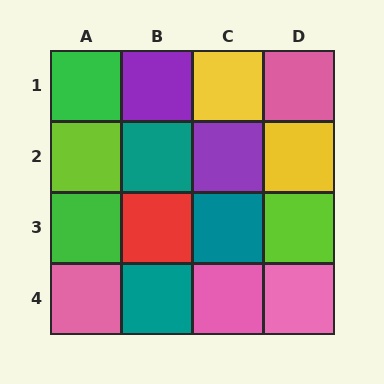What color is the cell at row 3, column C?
Teal.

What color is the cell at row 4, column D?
Pink.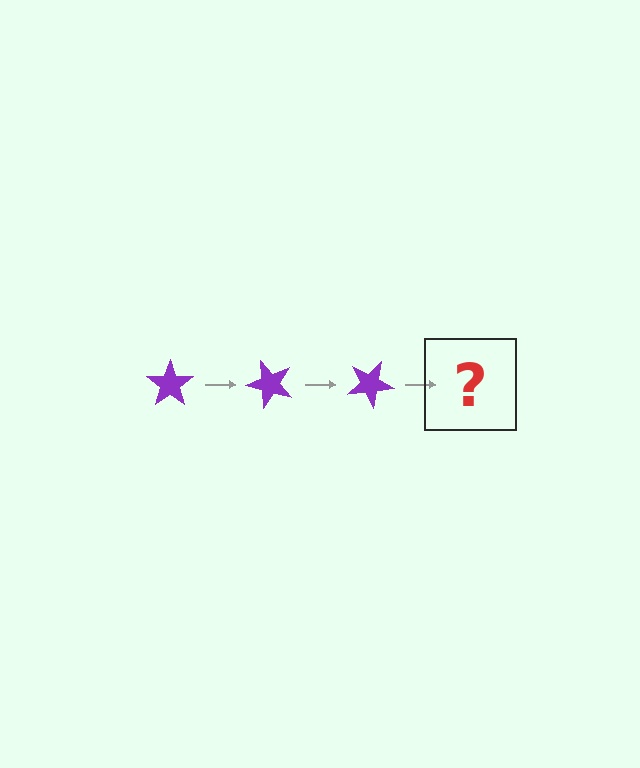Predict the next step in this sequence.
The next step is a purple star rotated 150 degrees.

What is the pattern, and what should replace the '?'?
The pattern is that the star rotates 50 degrees each step. The '?' should be a purple star rotated 150 degrees.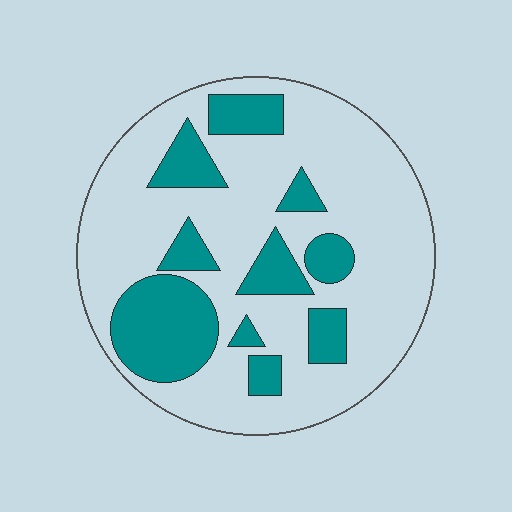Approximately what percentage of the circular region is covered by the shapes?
Approximately 25%.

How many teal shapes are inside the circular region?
10.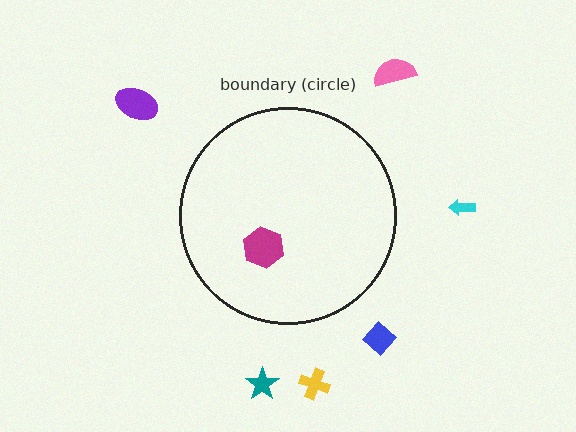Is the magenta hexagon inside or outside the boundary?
Inside.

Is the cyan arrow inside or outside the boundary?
Outside.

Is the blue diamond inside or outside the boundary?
Outside.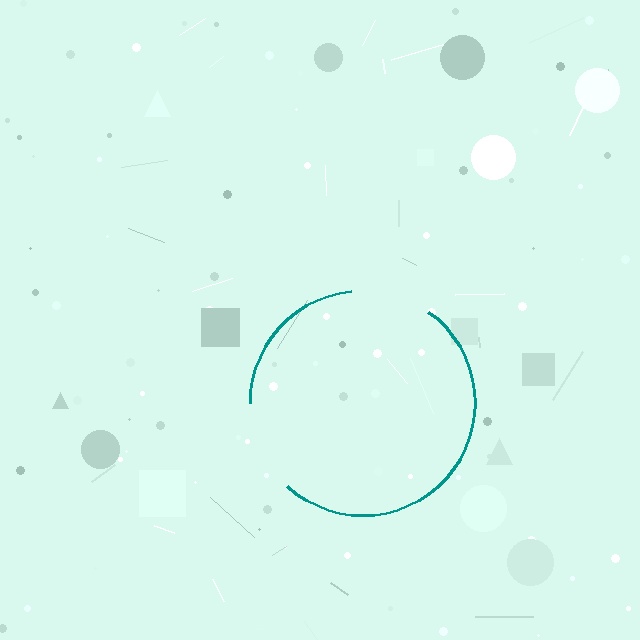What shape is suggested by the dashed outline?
The dashed outline suggests a circle.